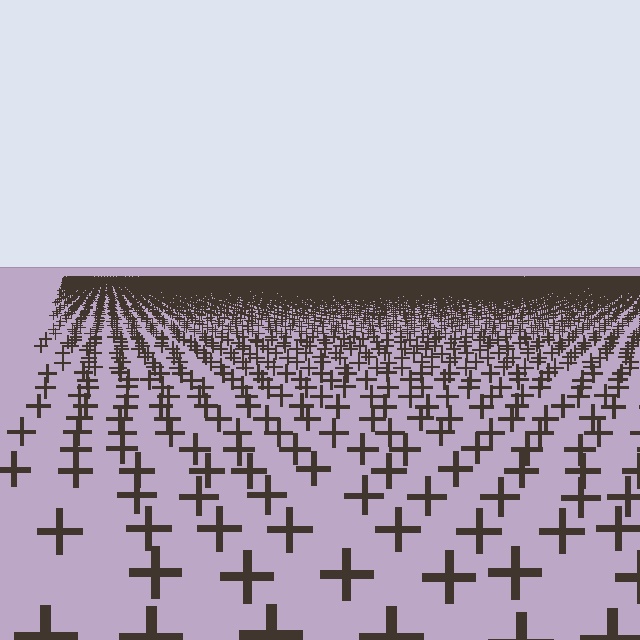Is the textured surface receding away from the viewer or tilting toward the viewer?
The surface is receding away from the viewer. Texture elements get smaller and denser toward the top.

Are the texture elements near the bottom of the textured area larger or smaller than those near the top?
Larger. Near the bottom, elements are closer to the viewer and appear at a bigger on-screen size.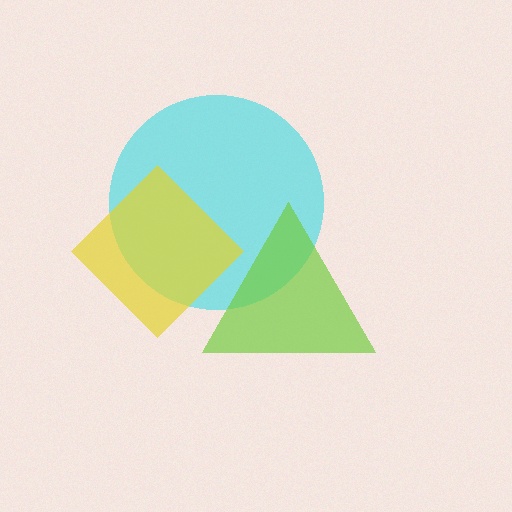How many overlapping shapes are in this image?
There are 3 overlapping shapes in the image.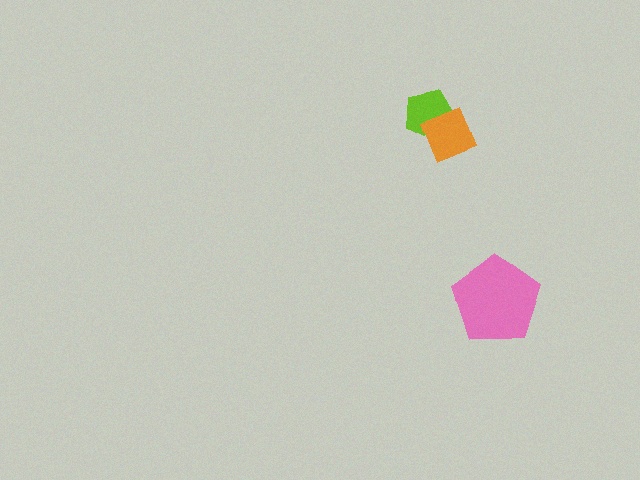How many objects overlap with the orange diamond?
1 object overlaps with the orange diamond.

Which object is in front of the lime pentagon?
The orange diamond is in front of the lime pentagon.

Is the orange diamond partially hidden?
No, no other shape covers it.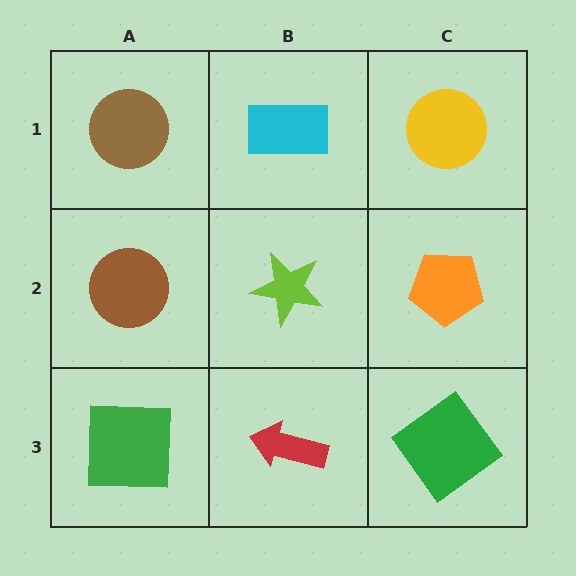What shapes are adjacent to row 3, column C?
An orange pentagon (row 2, column C), a red arrow (row 3, column B).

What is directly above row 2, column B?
A cyan rectangle.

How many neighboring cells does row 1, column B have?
3.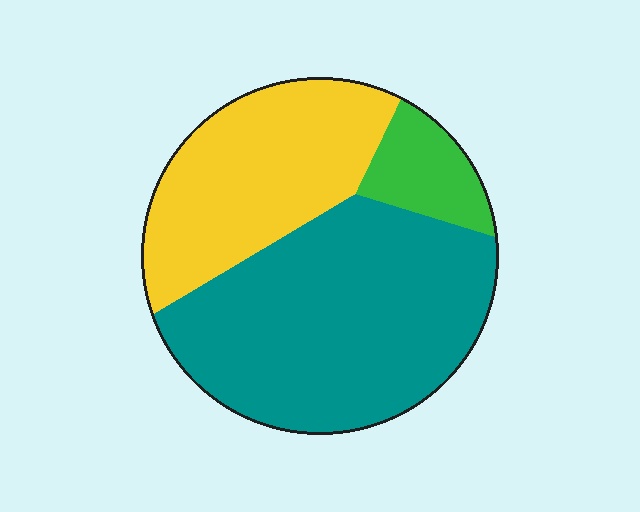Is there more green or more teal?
Teal.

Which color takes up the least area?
Green, at roughly 10%.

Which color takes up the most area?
Teal, at roughly 55%.